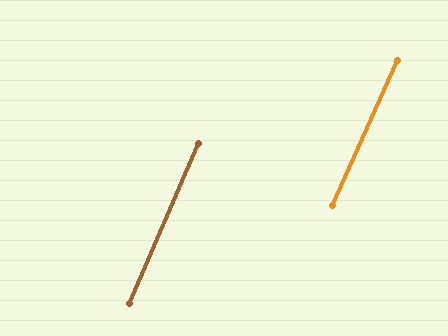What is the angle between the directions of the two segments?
Approximately 1 degree.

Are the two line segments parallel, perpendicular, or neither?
Parallel — their directions differ by only 0.8°.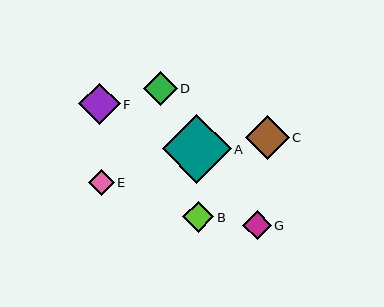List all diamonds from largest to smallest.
From largest to smallest: A, C, F, D, B, G, E.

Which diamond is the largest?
Diamond A is the largest with a size of approximately 69 pixels.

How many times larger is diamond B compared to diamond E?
Diamond B is approximately 1.2 times the size of diamond E.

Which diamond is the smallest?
Diamond E is the smallest with a size of approximately 26 pixels.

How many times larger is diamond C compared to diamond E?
Diamond C is approximately 1.7 times the size of diamond E.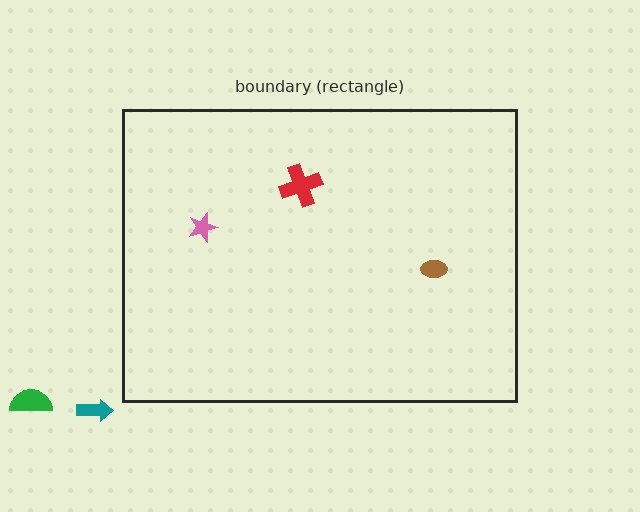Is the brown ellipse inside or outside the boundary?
Inside.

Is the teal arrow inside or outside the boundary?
Outside.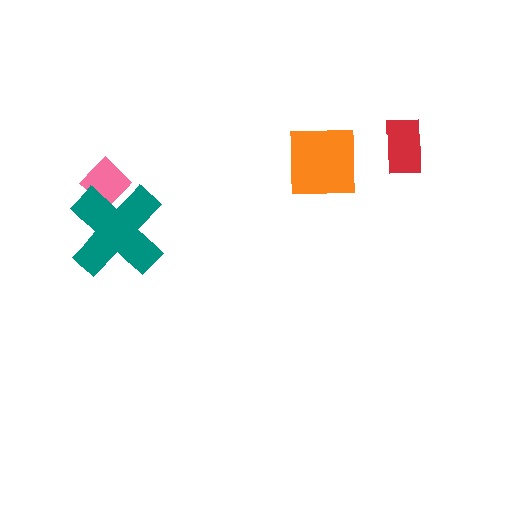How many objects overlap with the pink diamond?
1 object overlaps with the pink diamond.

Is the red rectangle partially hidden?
No, no other shape covers it.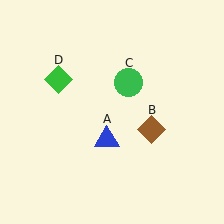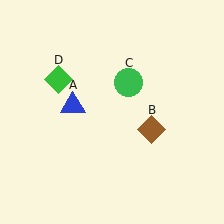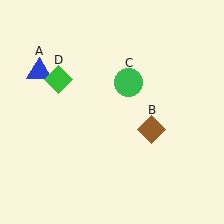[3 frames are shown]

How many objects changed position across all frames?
1 object changed position: blue triangle (object A).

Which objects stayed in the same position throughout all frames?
Brown diamond (object B) and green circle (object C) and green diamond (object D) remained stationary.